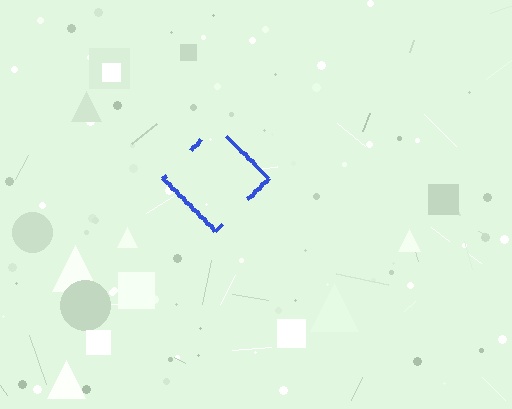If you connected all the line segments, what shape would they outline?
They would outline a diamond.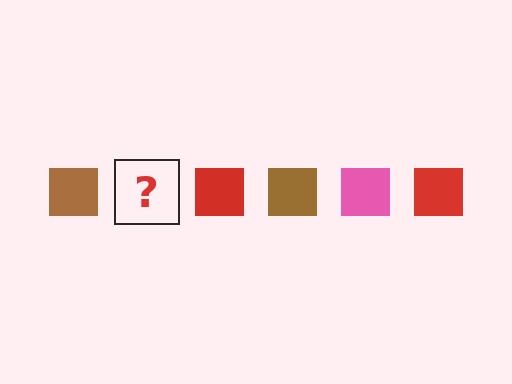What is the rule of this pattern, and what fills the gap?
The rule is that the pattern cycles through brown, pink, red squares. The gap should be filled with a pink square.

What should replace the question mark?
The question mark should be replaced with a pink square.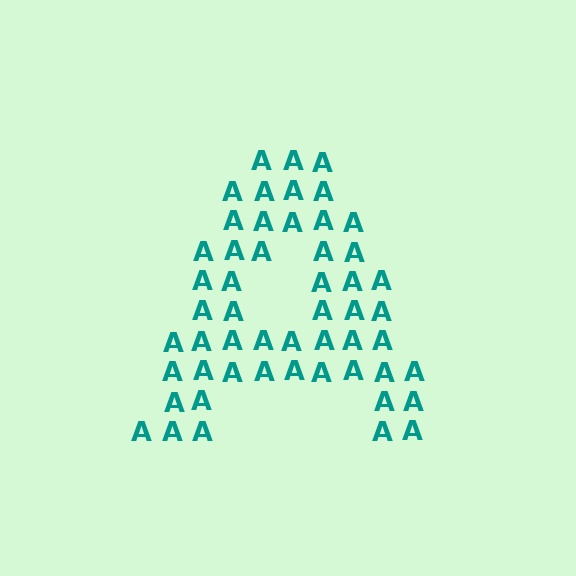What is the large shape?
The large shape is the letter A.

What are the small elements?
The small elements are letter A's.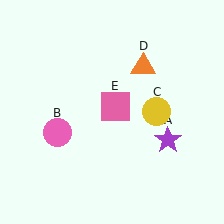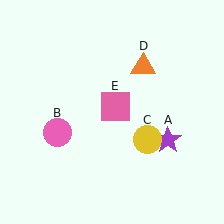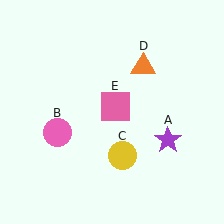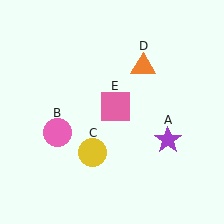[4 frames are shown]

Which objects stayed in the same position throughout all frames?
Purple star (object A) and pink circle (object B) and orange triangle (object D) and pink square (object E) remained stationary.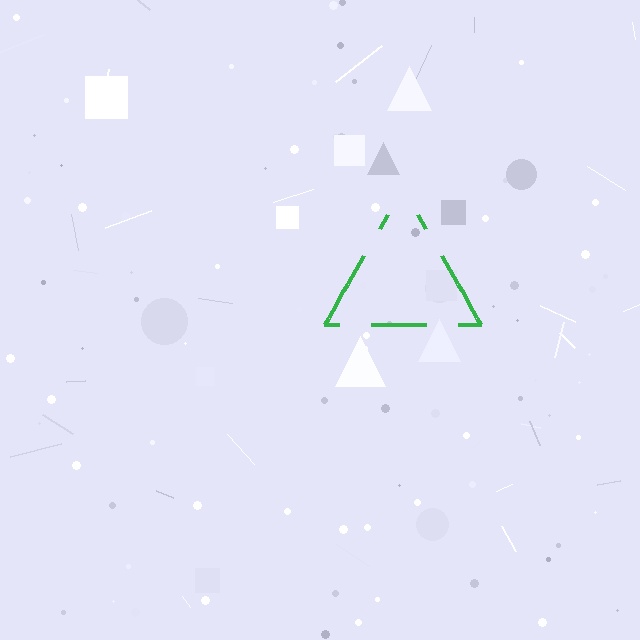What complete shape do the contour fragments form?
The contour fragments form a triangle.